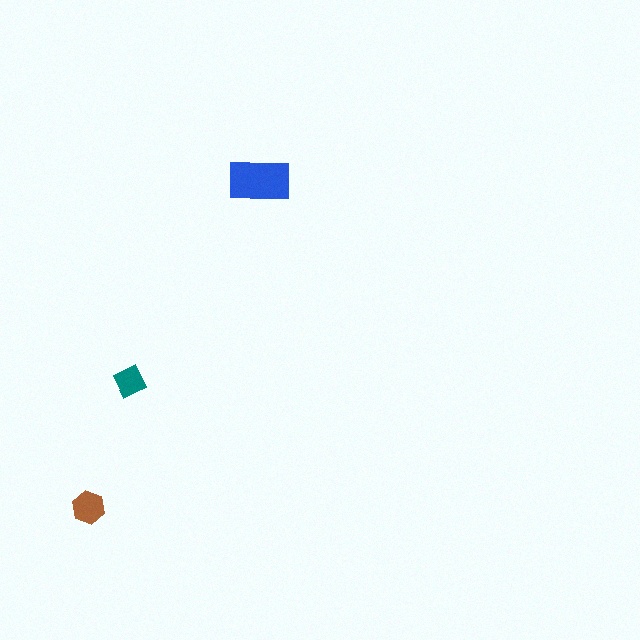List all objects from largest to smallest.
The blue rectangle, the brown hexagon, the teal diamond.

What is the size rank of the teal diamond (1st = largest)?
3rd.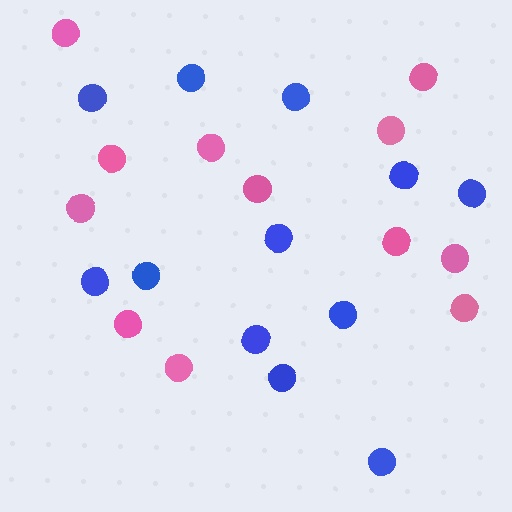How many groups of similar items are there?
There are 2 groups: one group of pink circles (12) and one group of blue circles (12).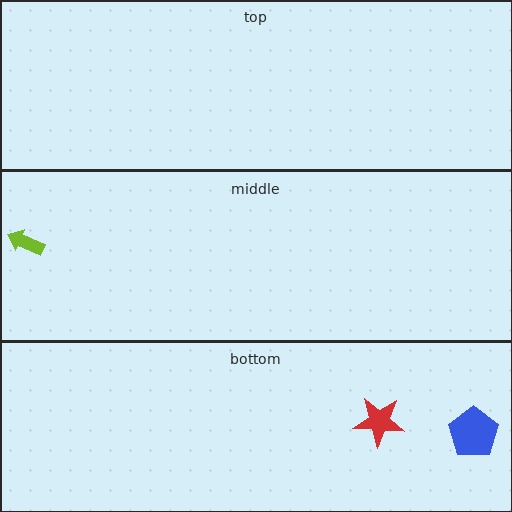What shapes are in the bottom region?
The red star, the blue pentagon.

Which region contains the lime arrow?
The middle region.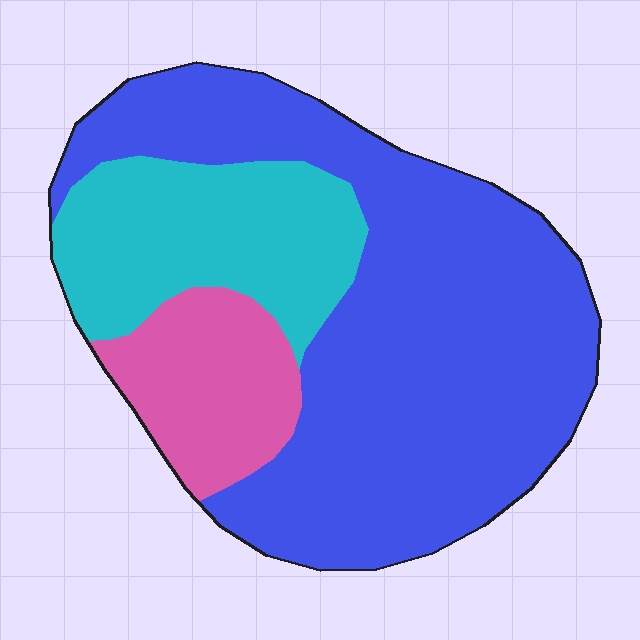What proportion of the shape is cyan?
Cyan covers around 25% of the shape.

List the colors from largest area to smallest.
From largest to smallest: blue, cyan, pink.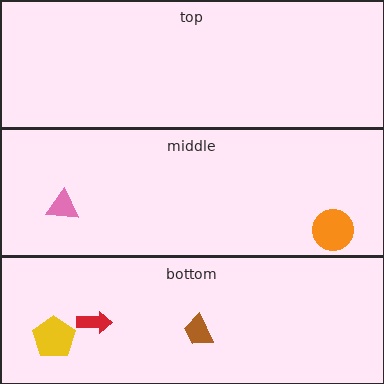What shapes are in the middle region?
The orange circle, the pink triangle.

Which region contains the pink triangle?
The middle region.